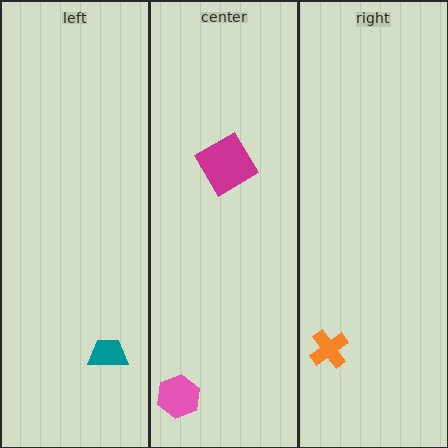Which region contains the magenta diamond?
The center region.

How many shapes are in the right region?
1.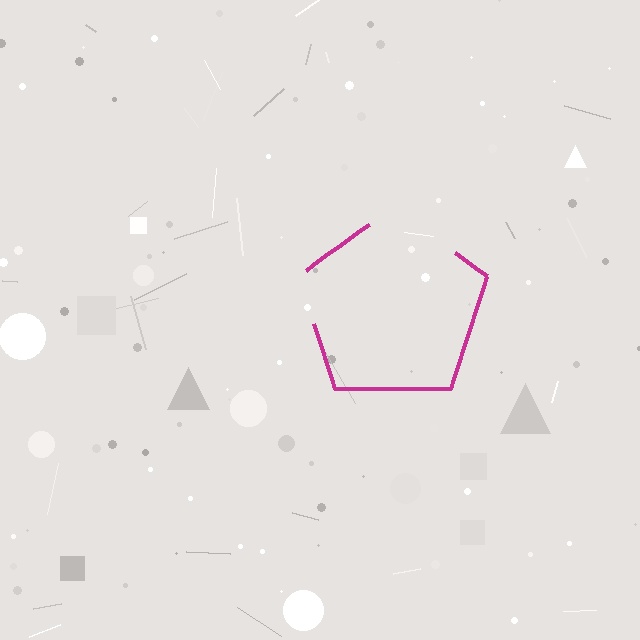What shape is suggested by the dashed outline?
The dashed outline suggests a pentagon.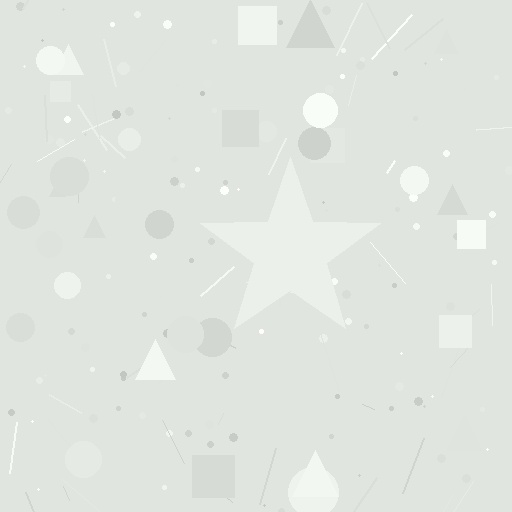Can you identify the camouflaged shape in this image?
The camouflaged shape is a star.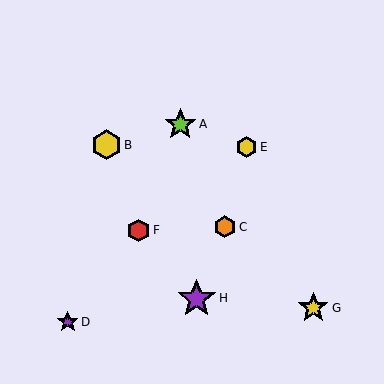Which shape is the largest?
The purple star (labeled H) is the largest.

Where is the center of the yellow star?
The center of the yellow star is at (313, 308).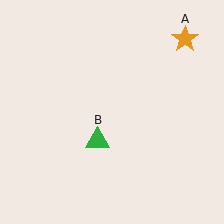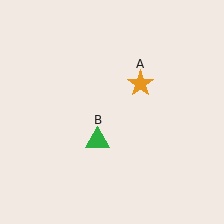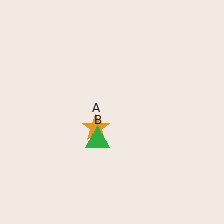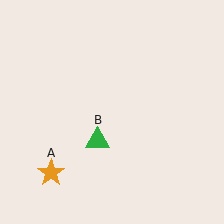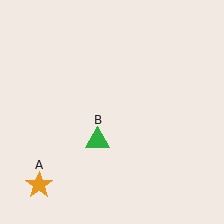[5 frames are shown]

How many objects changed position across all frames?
1 object changed position: orange star (object A).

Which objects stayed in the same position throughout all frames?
Green triangle (object B) remained stationary.